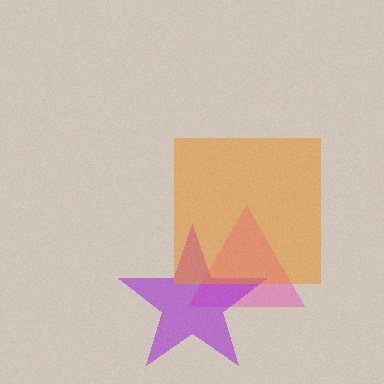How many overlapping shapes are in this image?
There are 3 overlapping shapes in the image.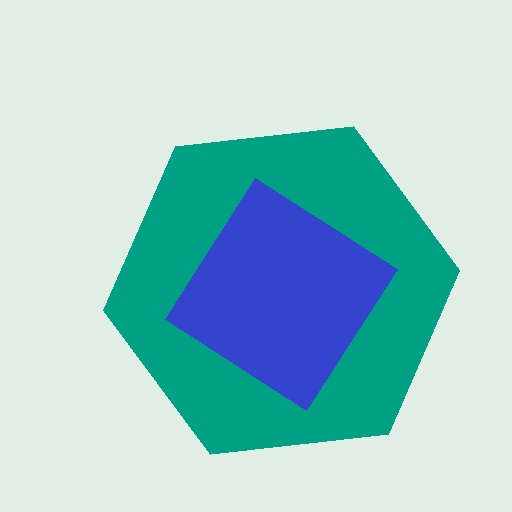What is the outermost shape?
The teal hexagon.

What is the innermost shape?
The blue diamond.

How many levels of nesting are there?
2.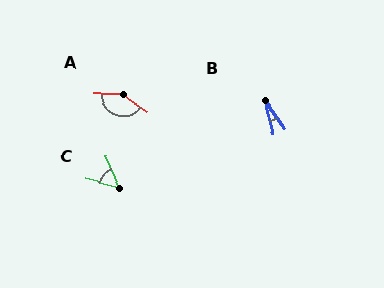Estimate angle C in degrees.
Approximately 54 degrees.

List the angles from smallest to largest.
B (21°), C (54°), A (146°).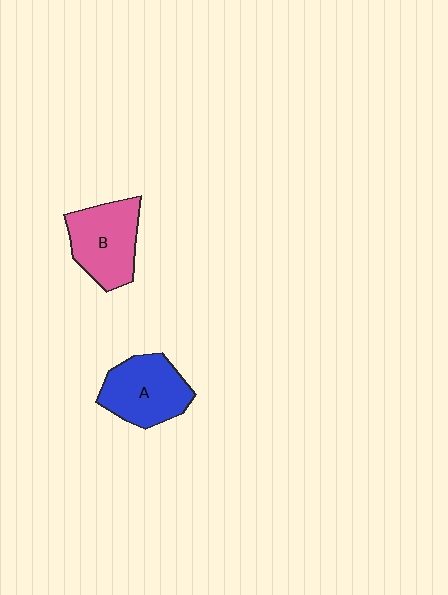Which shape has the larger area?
Shape B (pink).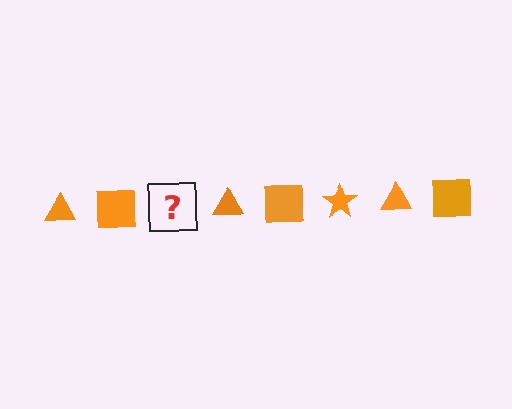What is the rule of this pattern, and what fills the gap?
The rule is that the pattern cycles through triangle, square, star shapes in orange. The gap should be filled with an orange star.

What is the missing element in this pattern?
The missing element is an orange star.